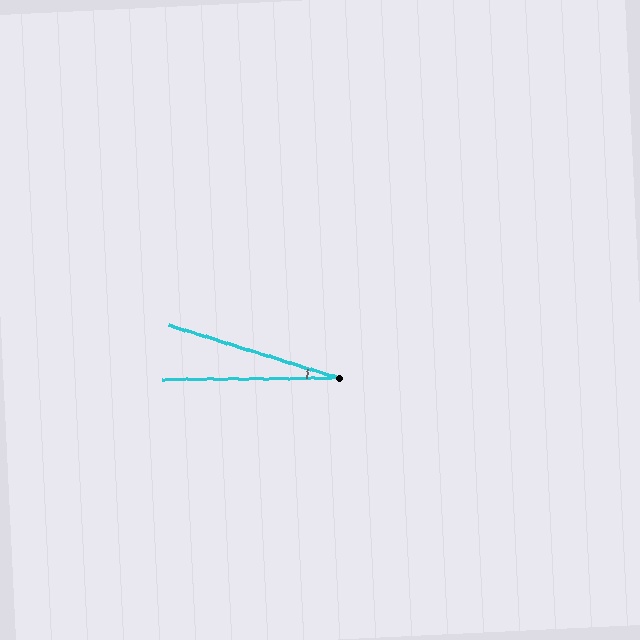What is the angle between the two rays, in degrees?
Approximately 18 degrees.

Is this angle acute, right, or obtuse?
It is acute.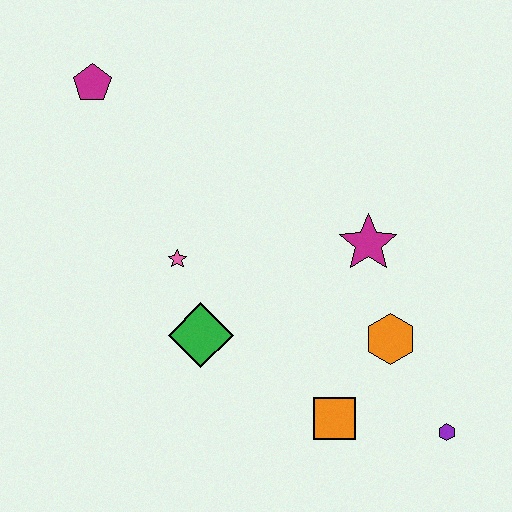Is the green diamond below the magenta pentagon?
Yes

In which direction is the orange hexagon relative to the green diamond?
The orange hexagon is to the right of the green diamond.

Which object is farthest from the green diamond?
The magenta pentagon is farthest from the green diamond.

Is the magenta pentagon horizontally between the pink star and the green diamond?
No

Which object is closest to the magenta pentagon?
The pink star is closest to the magenta pentagon.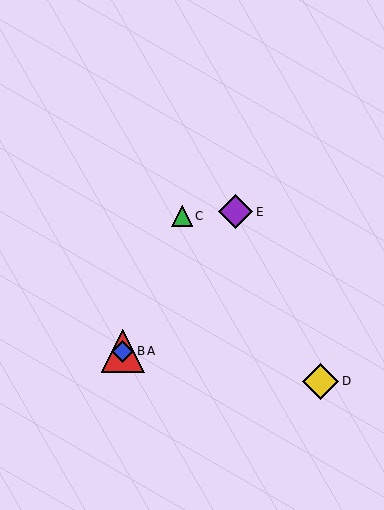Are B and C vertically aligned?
No, B is at x≈123 and C is at x≈182.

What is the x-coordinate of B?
Object B is at x≈123.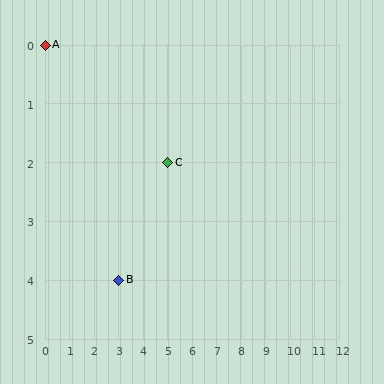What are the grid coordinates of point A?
Point A is at grid coordinates (0, 0).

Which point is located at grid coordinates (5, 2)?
Point C is at (5, 2).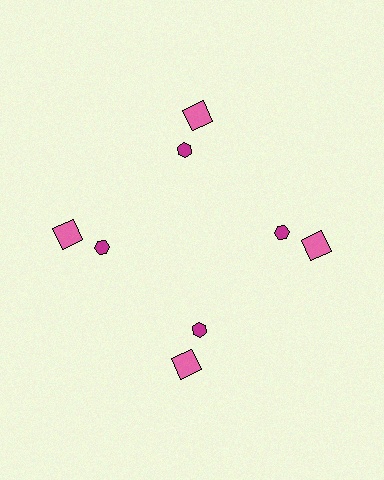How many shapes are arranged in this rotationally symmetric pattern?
There are 8 shapes, arranged in 4 groups of 2.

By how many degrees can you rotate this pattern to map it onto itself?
The pattern maps onto itself every 90 degrees of rotation.